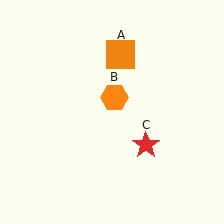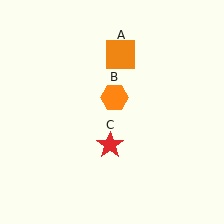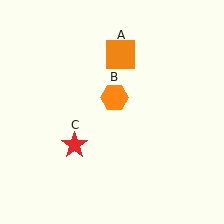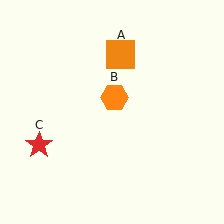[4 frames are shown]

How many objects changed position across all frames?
1 object changed position: red star (object C).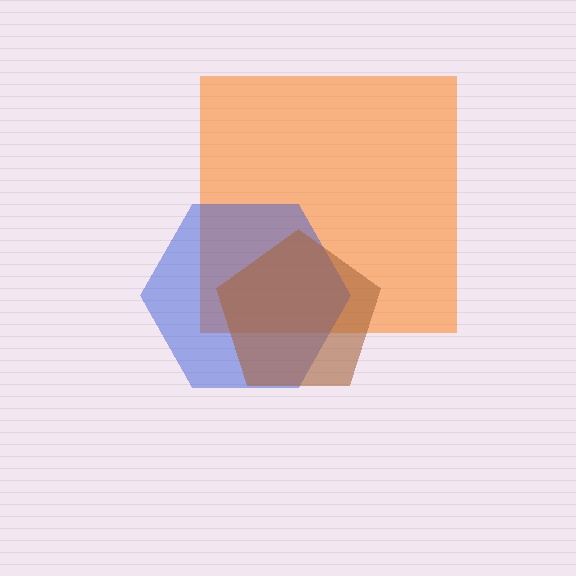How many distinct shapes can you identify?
There are 3 distinct shapes: an orange square, a blue hexagon, a brown pentagon.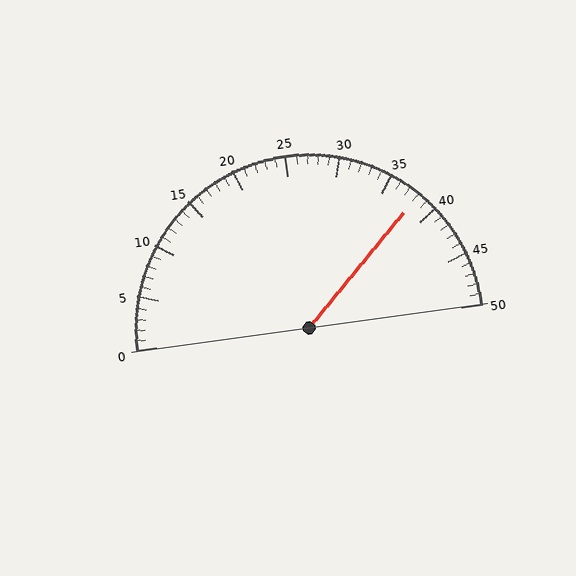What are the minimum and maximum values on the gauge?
The gauge ranges from 0 to 50.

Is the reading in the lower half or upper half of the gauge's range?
The reading is in the upper half of the range (0 to 50).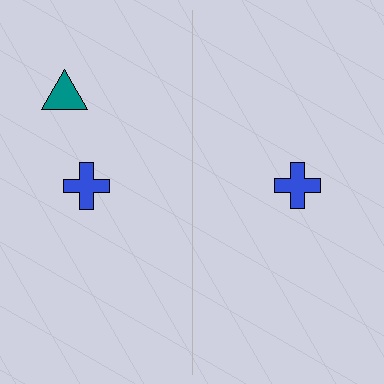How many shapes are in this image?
There are 3 shapes in this image.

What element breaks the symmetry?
A teal triangle is missing from the right side.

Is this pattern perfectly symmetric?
No, the pattern is not perfectly symmetric. A teal triangle is missing from the right side.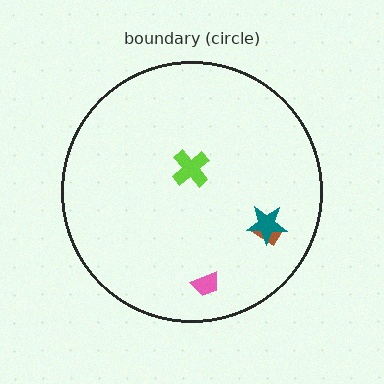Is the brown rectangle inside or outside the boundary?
Inside.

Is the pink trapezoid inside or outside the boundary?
Inside.